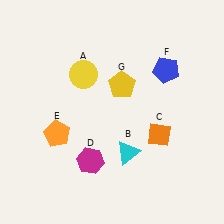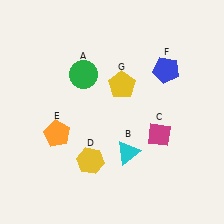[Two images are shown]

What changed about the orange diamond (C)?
In Image 1, C is orange. In Image 2, it changed to magenta.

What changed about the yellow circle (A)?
In Image 1, A is yellow. In Image 2, it changed to green.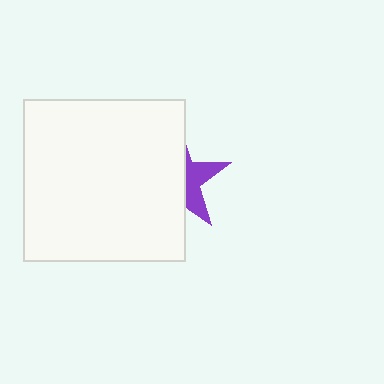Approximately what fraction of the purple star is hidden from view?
Roughly 64% of the purple star is hidden behind the white square.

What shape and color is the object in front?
The object in front is a white square.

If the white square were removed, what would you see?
You would see the complete purple star.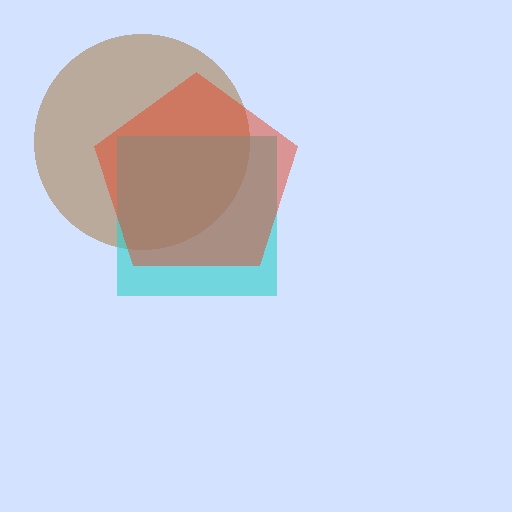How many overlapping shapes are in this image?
There are 3 overlapping shapes in the image.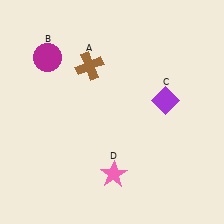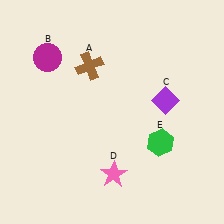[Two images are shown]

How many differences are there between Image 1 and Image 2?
There is 1 difference between the two images.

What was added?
A green hexagon (E) was added in Image 2.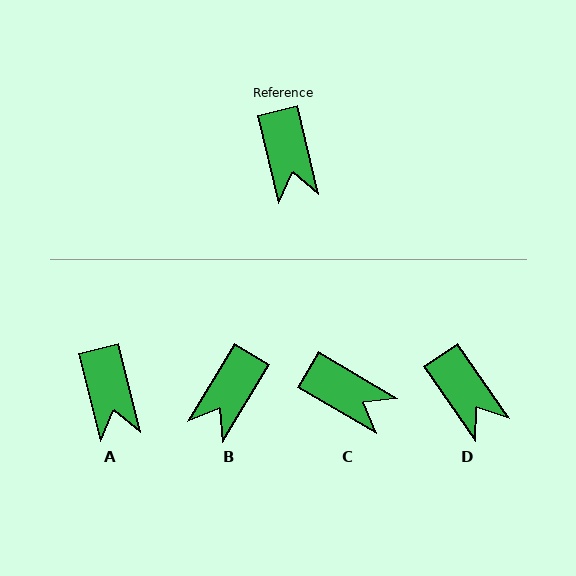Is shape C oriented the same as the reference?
No, it is off by about 45 degrees.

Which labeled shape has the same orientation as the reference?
A.